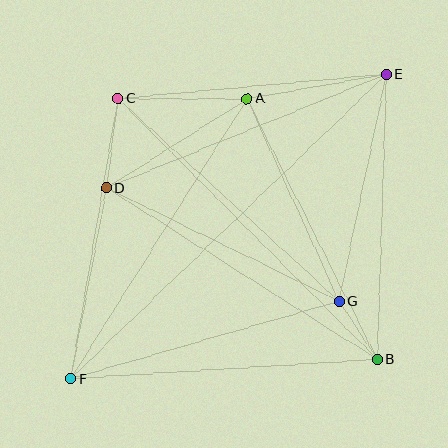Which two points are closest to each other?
Points B and G are closest to each other.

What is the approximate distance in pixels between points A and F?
The distance between A and F is approximately 331 pixels.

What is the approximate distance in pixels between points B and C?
The distance between B and C is approximately 367 pixels.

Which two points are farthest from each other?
Points E and F are farthest from each other.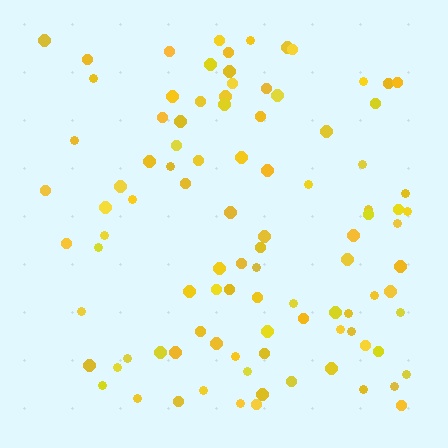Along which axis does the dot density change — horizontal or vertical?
Horizontal.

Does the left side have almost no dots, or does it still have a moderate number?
Still a moderate number, just noticeably fewer than the right.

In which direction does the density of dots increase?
From left to right, with the right side densest.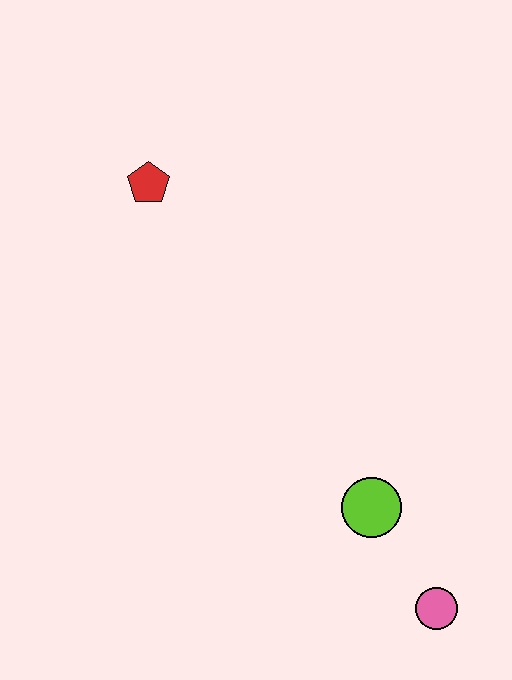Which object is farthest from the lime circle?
The red pentagon is farthest from the lime circle.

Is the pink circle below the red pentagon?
Yes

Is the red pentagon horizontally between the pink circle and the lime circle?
No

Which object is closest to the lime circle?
The pink circle is closest to the lime circle.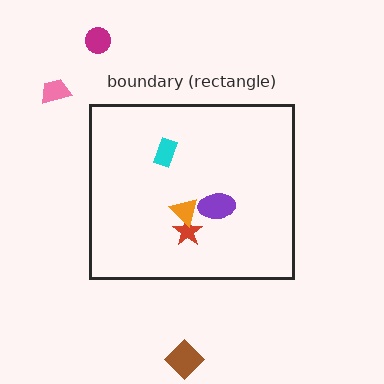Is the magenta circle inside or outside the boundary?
Outside.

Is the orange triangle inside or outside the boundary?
Inside.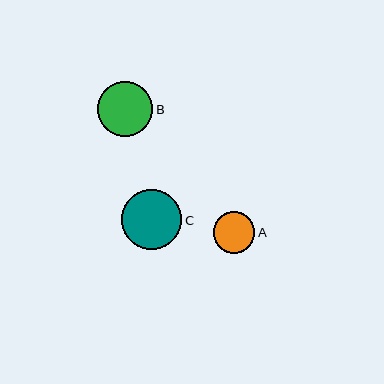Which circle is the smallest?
Circle A is the smallest with a size of approximately 42 pixels.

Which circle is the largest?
Circle C is the largest with a size of approximately 60 pixels.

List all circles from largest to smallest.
From largest to smallest: C, B, A.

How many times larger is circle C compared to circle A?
Circle C is approximately 1.4 times the size of circle A.